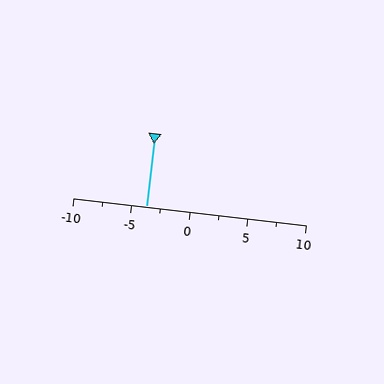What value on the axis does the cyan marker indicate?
The marker indicates approximately -3.8.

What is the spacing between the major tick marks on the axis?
The major ticks are spaced 5 apart.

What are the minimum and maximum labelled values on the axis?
The axis runs from -10 to 10.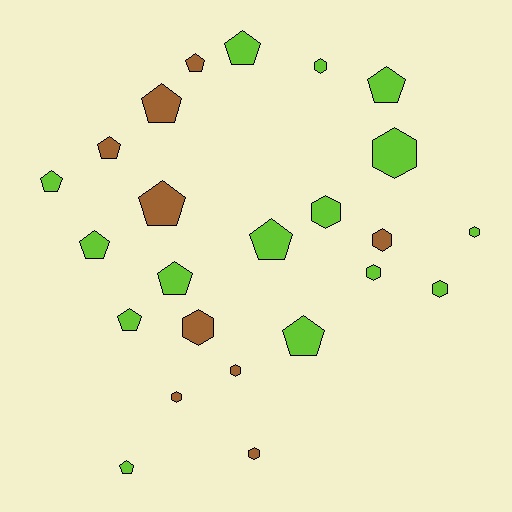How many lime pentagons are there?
There are 9 lime pentagons.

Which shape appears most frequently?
Pentagon, with 13 objects.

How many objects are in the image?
There are 24 objects.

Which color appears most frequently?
Lime, with 15 objects.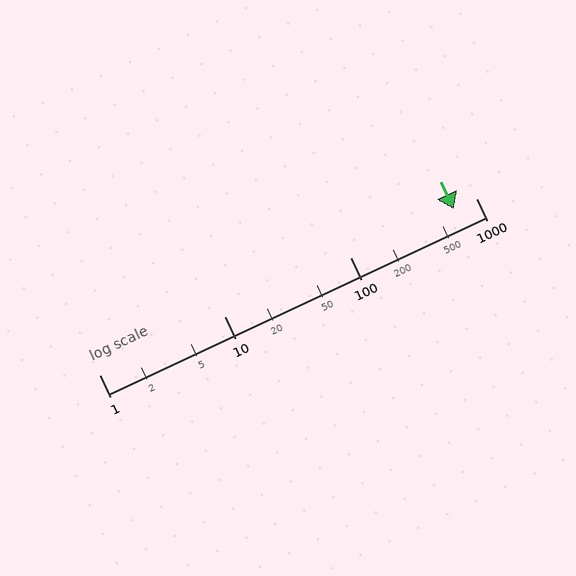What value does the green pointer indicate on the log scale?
The pointer indicates approximately 670.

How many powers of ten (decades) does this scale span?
The scale spans 3 decades, from 1 to 1000.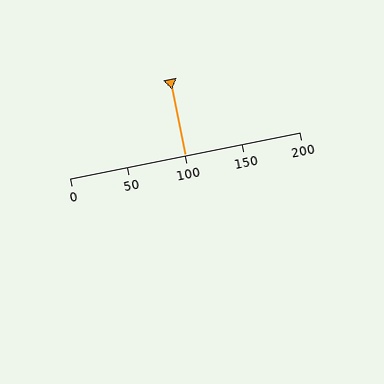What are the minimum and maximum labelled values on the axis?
The axis runs from 0 to 200.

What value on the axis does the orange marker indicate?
The marker indicates approximately 100.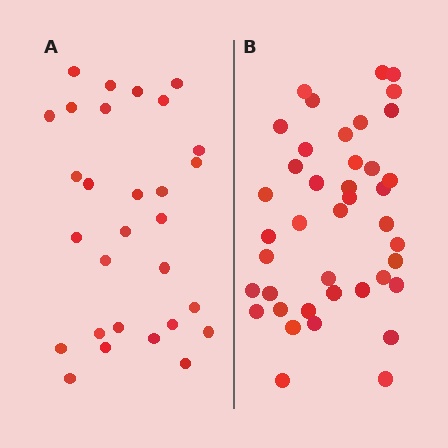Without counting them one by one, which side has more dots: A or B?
Region B (the right region) has more dots.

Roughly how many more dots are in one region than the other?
Region B has roughly 12 or so more dots than region A.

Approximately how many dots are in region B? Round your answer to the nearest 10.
About 40 dots. (The exact count is 41, which rounds to 40.)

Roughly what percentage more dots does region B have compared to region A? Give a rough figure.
About 40% more.